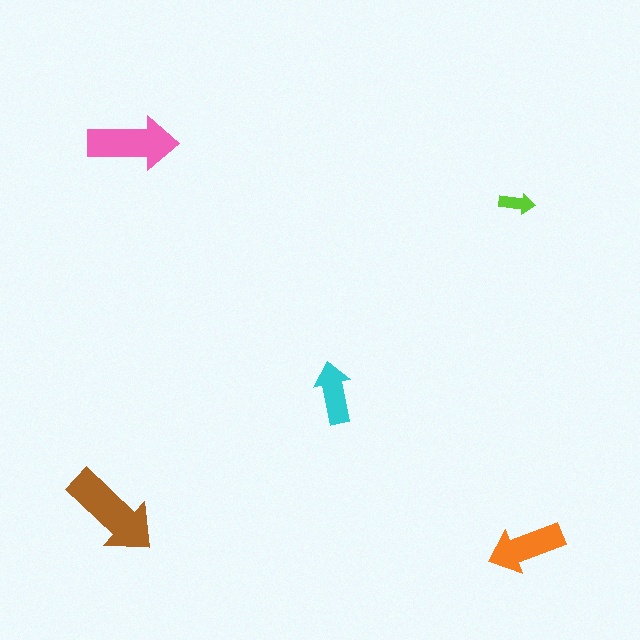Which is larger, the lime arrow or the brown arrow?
The brown one.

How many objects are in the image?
There are 5 objects in the image.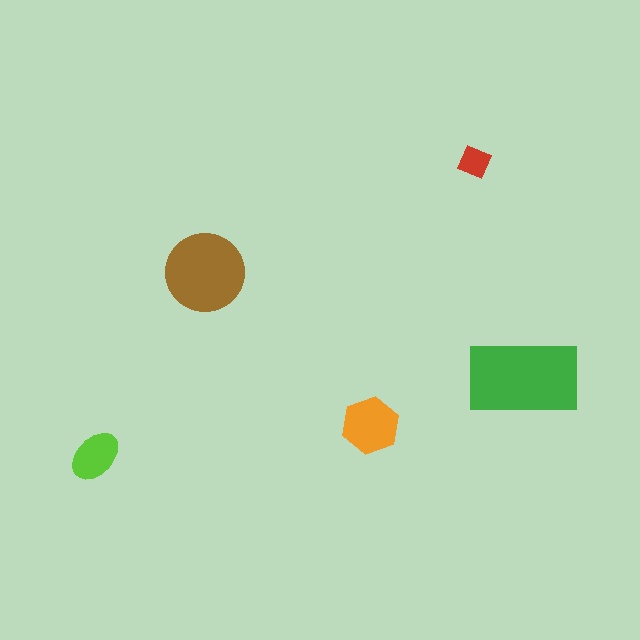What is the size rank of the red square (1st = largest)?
5th.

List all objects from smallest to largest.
The red square, the lime ellipse, the orange hexagon, the brown circle, the green rectangle.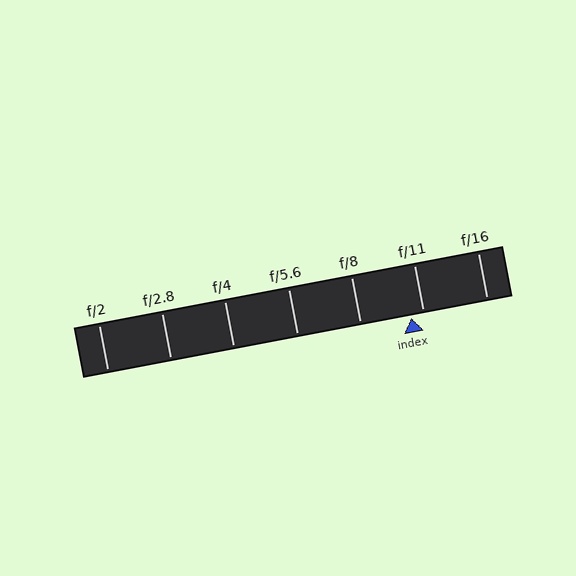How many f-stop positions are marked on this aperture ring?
There are 7 f-stop positions marked.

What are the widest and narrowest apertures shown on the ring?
The widest aperture shown is f/2 and the narrowest is f/16.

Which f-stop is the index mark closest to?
The index mark is closest to f/11.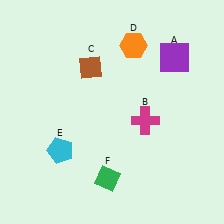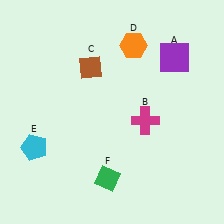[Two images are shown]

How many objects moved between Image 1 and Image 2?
1 object moved between the two images.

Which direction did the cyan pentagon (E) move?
The cyan pentagon (E) moved left.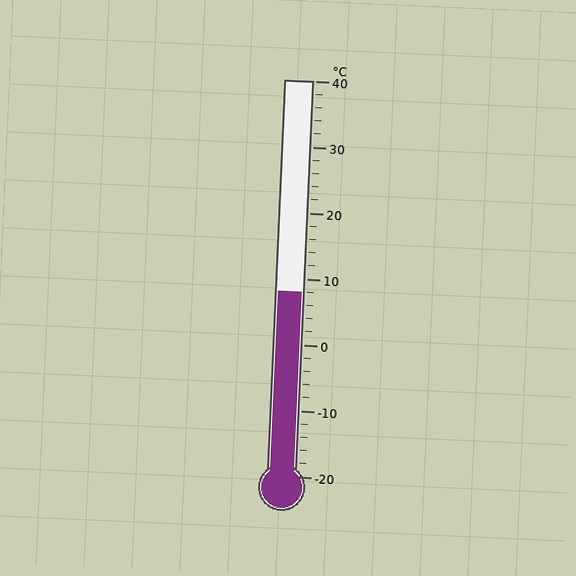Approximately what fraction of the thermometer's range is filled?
The thermometer is filled to approximately 45% of its range.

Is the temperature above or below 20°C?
The temperature is below 20°C.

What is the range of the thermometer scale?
The thermometer scale ranges from -20°C to 40°C.